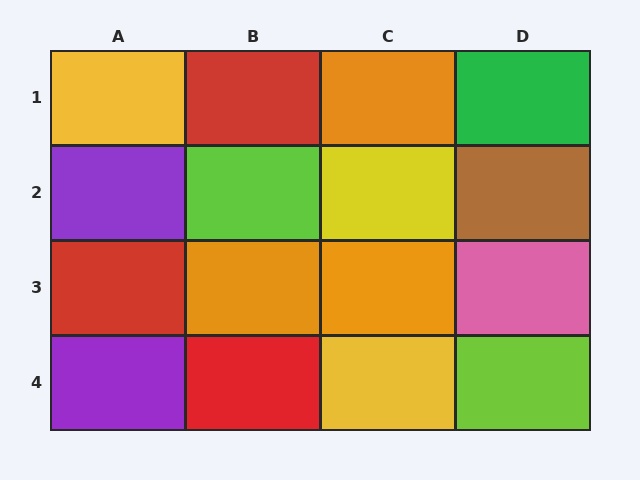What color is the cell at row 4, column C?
Yellow.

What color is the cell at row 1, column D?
Green.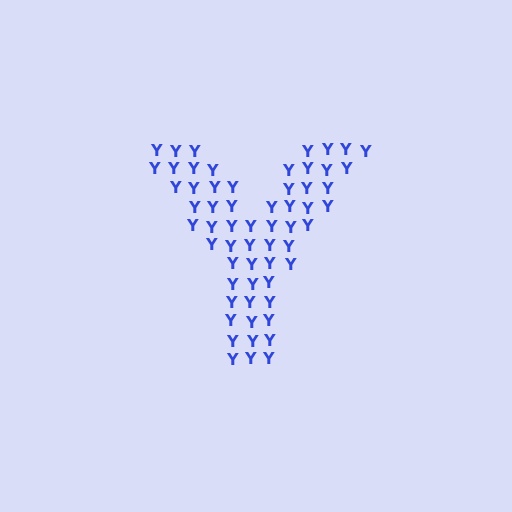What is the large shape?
The large shape is the letter Y.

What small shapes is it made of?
It is made of small letter Y's.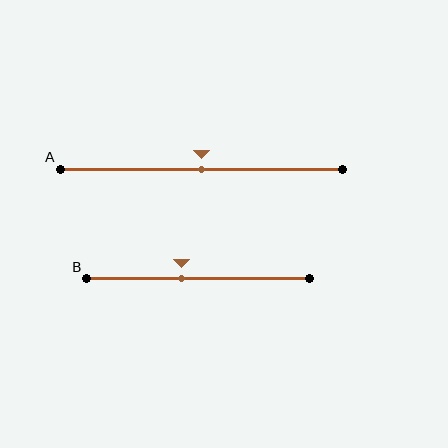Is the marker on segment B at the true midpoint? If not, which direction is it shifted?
No, the marker on segment B is shifted to the left by about 7% of the segment length.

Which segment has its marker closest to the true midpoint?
Segment A has its marker closest to the true midpoint.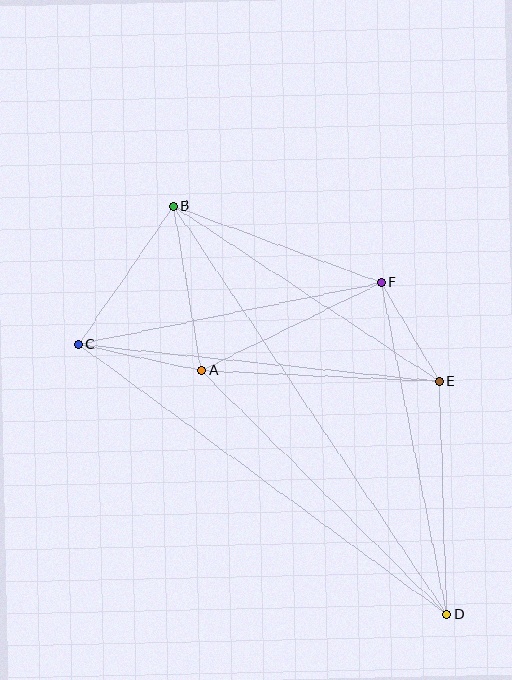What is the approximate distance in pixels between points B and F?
The distance between B and F is approximately 221 pixels.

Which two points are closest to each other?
Points E and F are closest to each other.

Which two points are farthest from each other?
Points B and D are farthest from each other.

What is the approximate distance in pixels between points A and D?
The distance between A and D is approximately 345 pixels.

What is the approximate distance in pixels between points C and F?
The distance between C and F is approximately 309 pixels.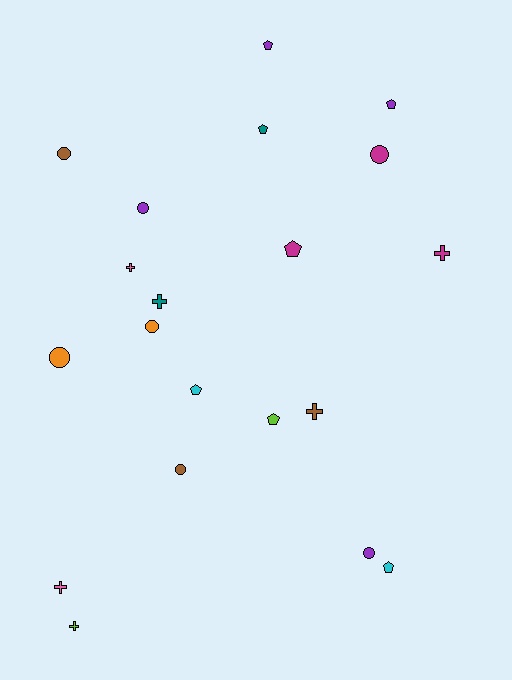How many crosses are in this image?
There are 6 crosses.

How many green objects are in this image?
There are no green objects.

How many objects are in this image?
There are 20 objects.